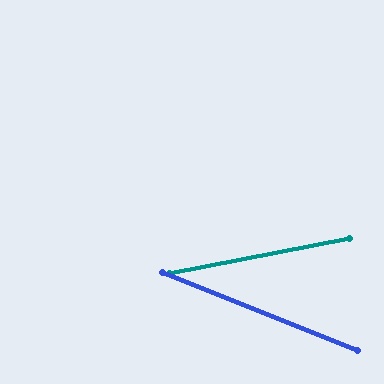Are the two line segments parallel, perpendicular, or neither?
Neither parallel nor perpendicular — they differ by about 33°.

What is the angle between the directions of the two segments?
Approximately 33 degrees.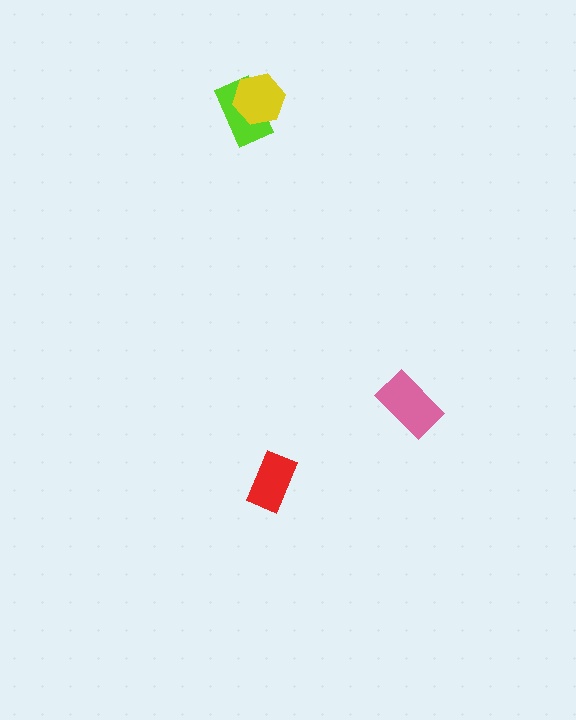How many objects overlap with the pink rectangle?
0 objects overlap with the pink rectangle.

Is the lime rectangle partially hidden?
Yes, it is partially covered by another shape.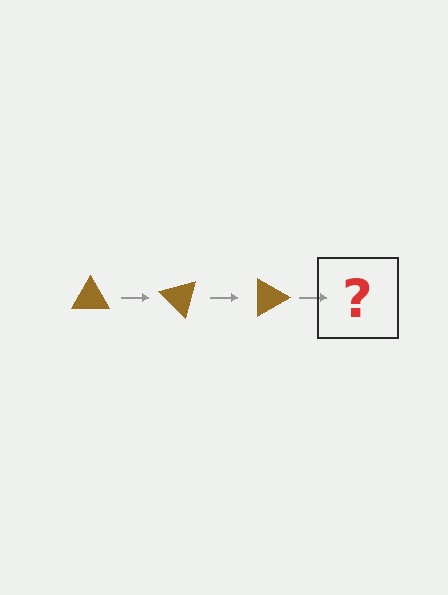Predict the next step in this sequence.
The next step is a brown triangle rotated 135 degrees.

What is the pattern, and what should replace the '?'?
The pattern is that the triangle rotates 45 degrees each step. The '?' should be a brown triangle rotated 135 degrees.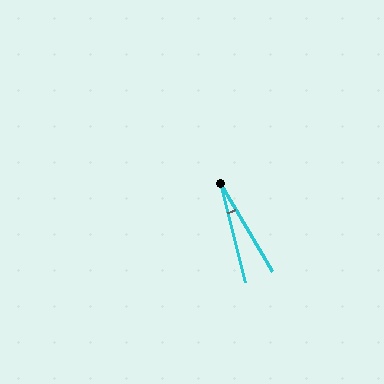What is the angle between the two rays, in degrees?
Approximately 16 degrees.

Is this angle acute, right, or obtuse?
It is acute.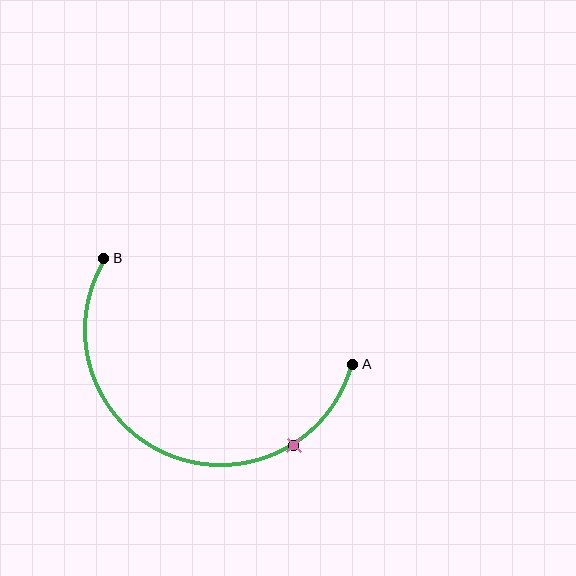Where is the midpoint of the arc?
The arc midpoint is the point on the curve farthest from the straight line joining A and B. It sits below that line.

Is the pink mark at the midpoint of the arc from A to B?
No. The pink mark lies on the arc but is closer to endpoint A. The arc midpoint would be at the point on the curve equidistant along the arc from both A and B.